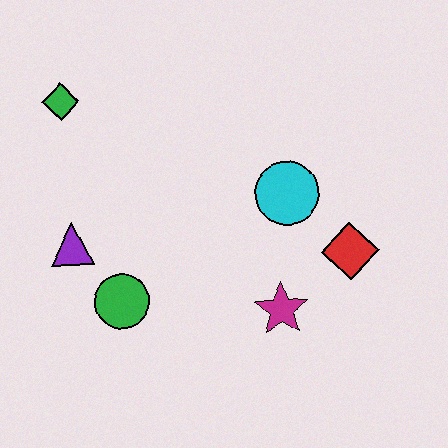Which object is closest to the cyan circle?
The red diamond is closest to the cyan circle.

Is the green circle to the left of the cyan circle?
Yes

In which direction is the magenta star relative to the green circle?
The magenta star is to the right of the green circle.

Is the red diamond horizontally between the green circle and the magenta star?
No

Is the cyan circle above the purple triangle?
Yes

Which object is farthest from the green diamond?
The red diamond is farthest from the green diamond.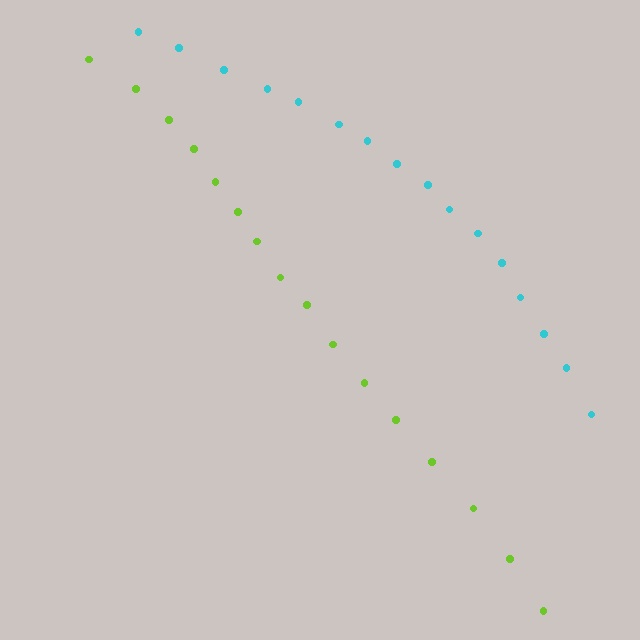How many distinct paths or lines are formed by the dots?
There are 2 distinct paths.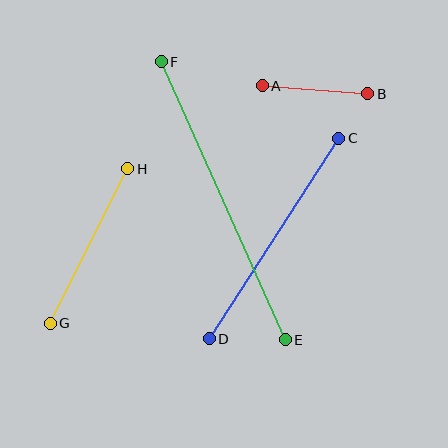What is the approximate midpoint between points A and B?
The midpoint is at approximately (315, 90) pixels.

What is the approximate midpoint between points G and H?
The midpoint is at approximately (89, 246) pixels.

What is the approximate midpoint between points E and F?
The midpoint is at approximately (223, 201) pixels.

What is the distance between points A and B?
The distance is approximately 106 pixels.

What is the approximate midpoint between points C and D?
The midpoint is at approximately (274, 239) pixels.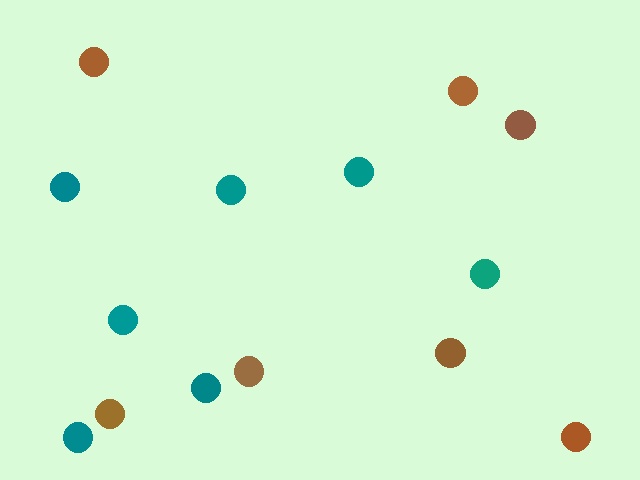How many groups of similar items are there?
There are 2 groups: one group of brown circles (7) and one group of teal circles (7).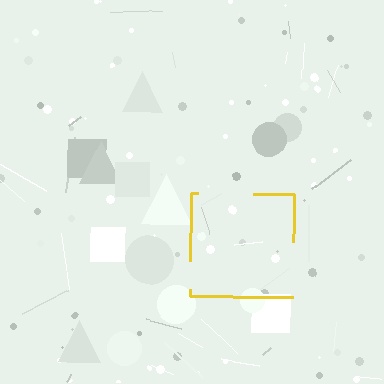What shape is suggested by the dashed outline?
The dashed outline suggests a square.